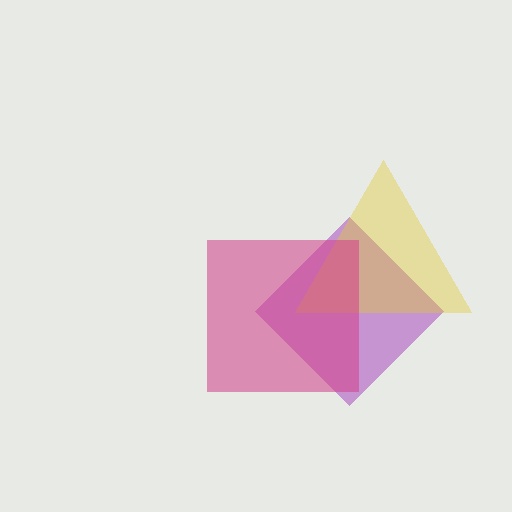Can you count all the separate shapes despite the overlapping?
Yes, there are 3 separate shapes.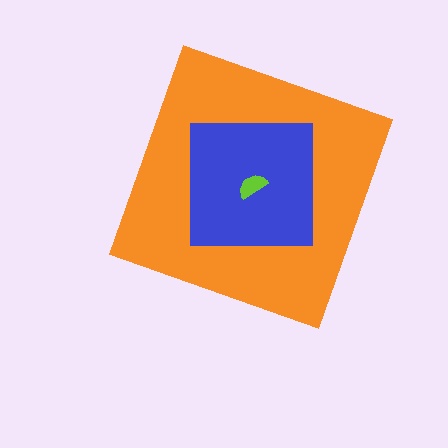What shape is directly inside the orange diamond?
The blue square.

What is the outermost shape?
The orange diamond.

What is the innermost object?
The lime semicircle.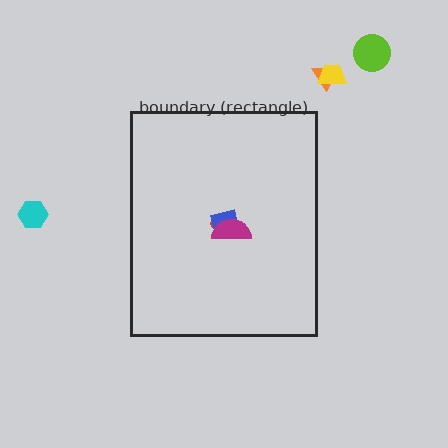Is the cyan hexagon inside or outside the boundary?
Outside.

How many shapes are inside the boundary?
3 inside, 4 outside.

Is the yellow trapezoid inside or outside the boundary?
Outside.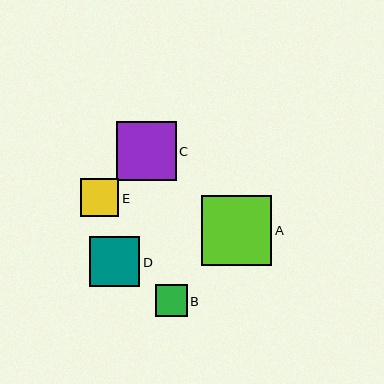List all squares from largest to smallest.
From largest to smallest: A, C, D, E, B.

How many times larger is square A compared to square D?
Square A is approximately 1.4 times the size of square D.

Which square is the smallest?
Square B is the smallest with a size of approximately 32 pixels.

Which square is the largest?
Square A is the largest with a size of approximately 70 pixels.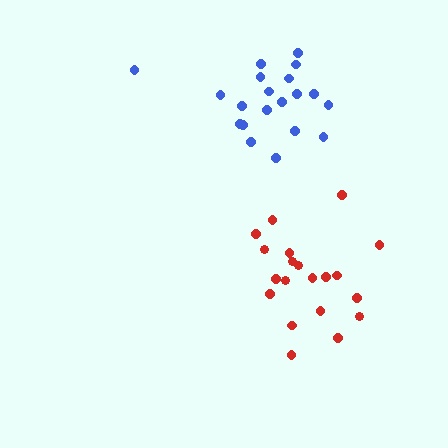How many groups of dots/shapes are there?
There are 2 groups.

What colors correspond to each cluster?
The clusters are colored: red, blue.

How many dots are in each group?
Group 1: 20 dots, Group 2: 20 dots (40 total).